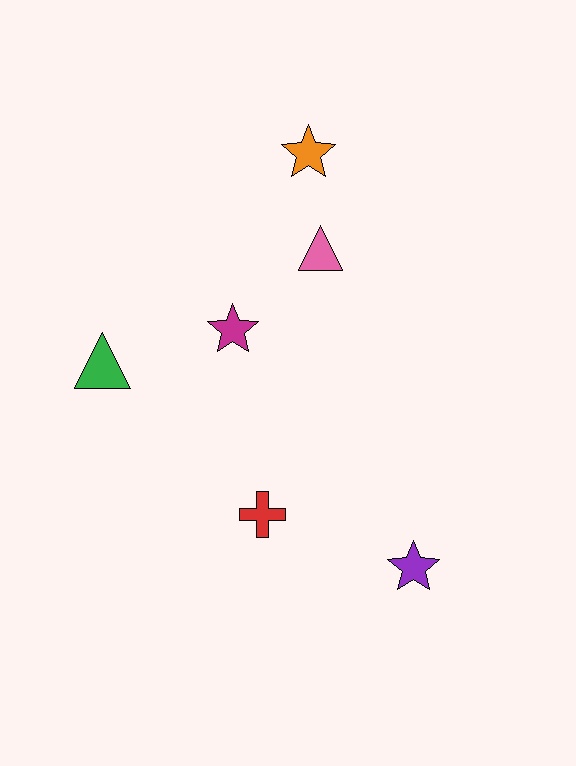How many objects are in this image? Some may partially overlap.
There are 6 objects.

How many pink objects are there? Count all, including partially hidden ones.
There is 1 pink object.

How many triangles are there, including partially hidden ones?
There are 2 triangles.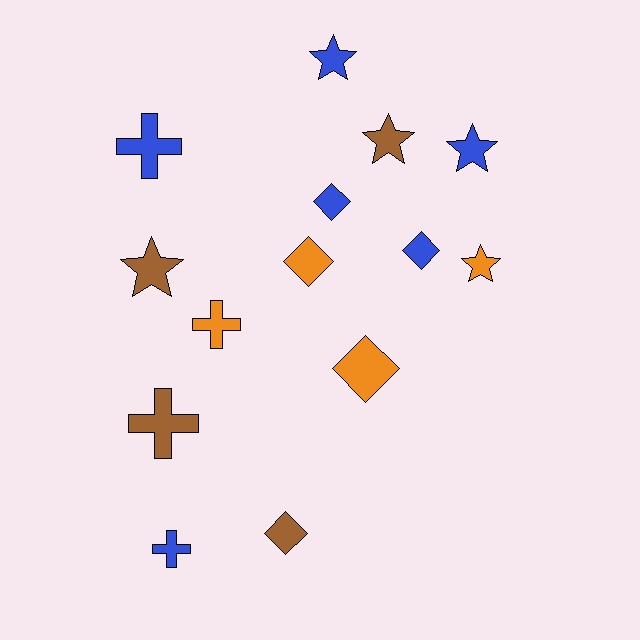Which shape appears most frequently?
Diamond, with 5 objects.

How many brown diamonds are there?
There is 1 brown diamond.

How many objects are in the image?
There are 14 objects.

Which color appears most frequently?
Blue, with 6 objects.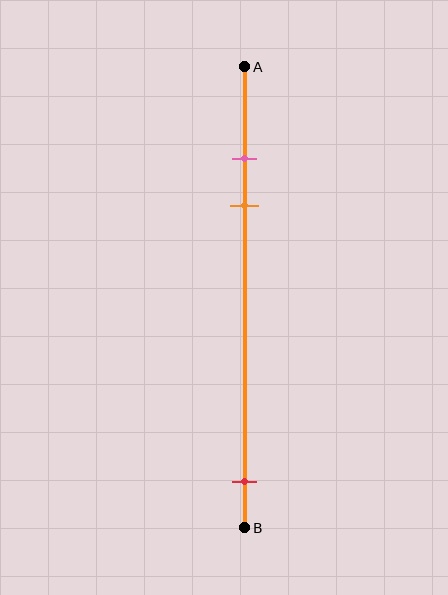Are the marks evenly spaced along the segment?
No, the marks are not evenly spaced.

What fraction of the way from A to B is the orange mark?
The orange mark is approximately 30% (0.3) of the way from A to B.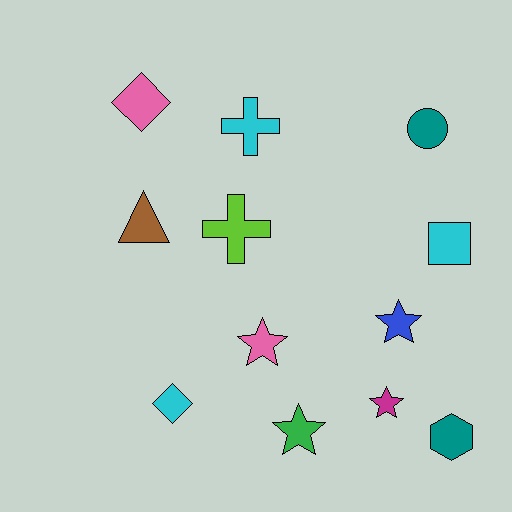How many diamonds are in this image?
There are 2 diamonds.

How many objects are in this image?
There are 12 objects.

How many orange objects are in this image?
There are no orange objects.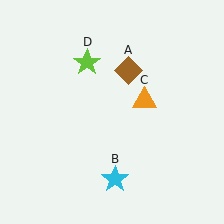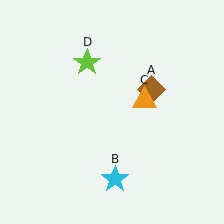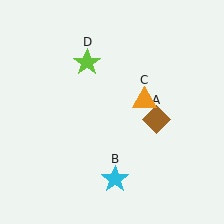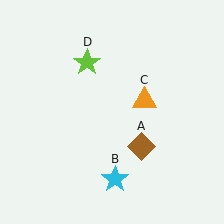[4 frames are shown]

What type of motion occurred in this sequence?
The brown diamond (object A) rotated clockwise around the center of the scene.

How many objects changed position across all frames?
1 object changed position: brown diamond (object A).